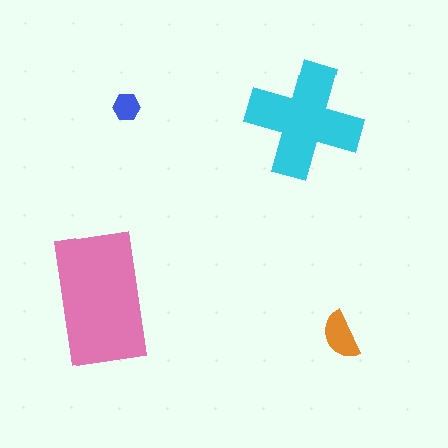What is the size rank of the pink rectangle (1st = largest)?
1st.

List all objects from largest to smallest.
The pink rectangle, the cyan cross, the orange semicircle, the blue hexagon.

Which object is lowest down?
The orange semicircle is bottommost.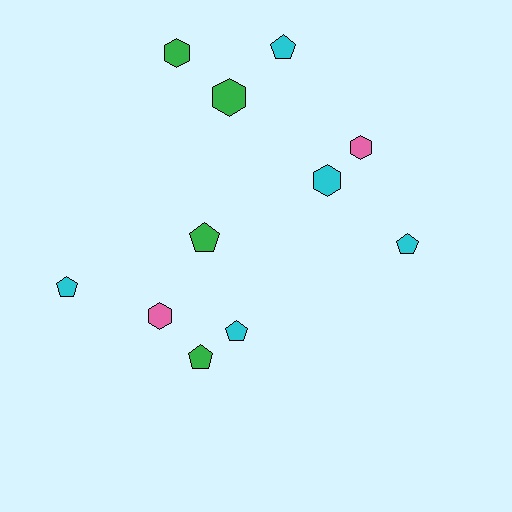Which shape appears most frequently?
Pentagon, with 6 objects.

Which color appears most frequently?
Cyan, with 5 objects.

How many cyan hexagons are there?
There is 1 cyan hexagon.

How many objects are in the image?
There are 11 objects.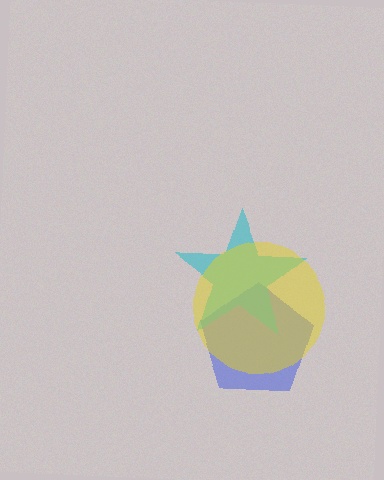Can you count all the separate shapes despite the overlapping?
Yes, there are 3 separate shapes.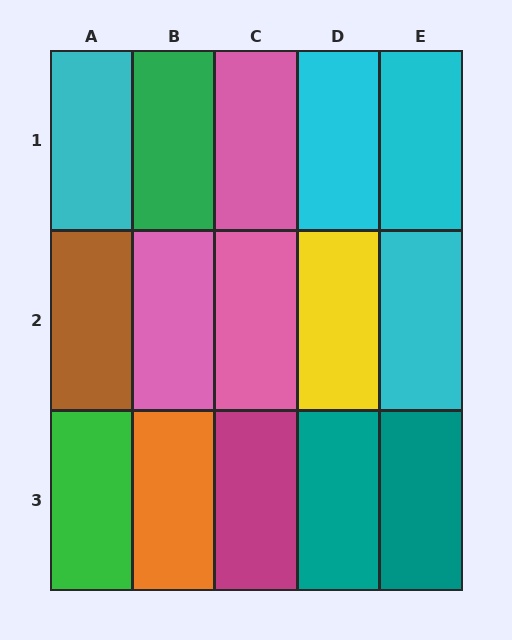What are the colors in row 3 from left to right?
Green, orange, magenta, teal, teal.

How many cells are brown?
1 cell is brown.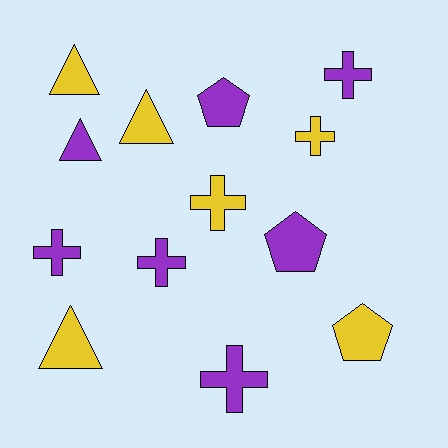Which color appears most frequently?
Purple, with 7 objects.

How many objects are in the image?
There are 13 objects.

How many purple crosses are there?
There are 4 purple crosses.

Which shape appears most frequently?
Cross, with 6 objects.